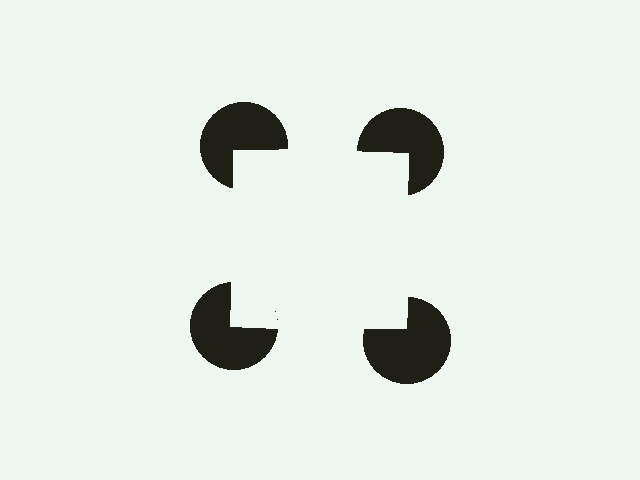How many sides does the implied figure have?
4 sides.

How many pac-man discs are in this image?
There are 4 — one at each vertex of the illusory square.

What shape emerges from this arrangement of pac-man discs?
An illusory square — its edges are inferred from the aligned wedge cuts in the pac-man discs, not physically drawn.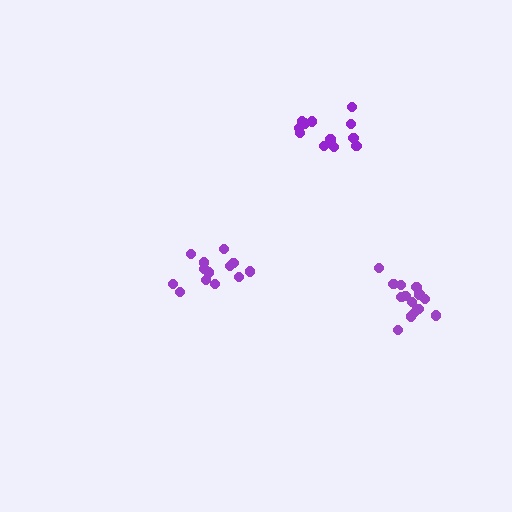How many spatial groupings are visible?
There are 3 spatial groupings.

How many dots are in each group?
Group 1: 15 dots, Group 2: 13 dots, Group 3: 12 dots (40 total).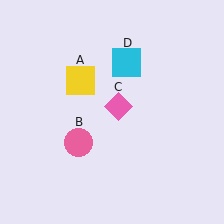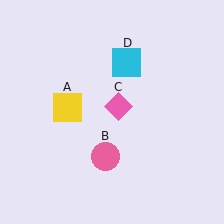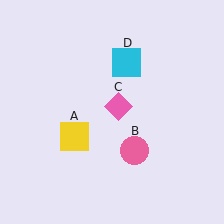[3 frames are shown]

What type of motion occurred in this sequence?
The yellow square (object A), pink circle (object B) rotated counterclockwise around the center of the scene.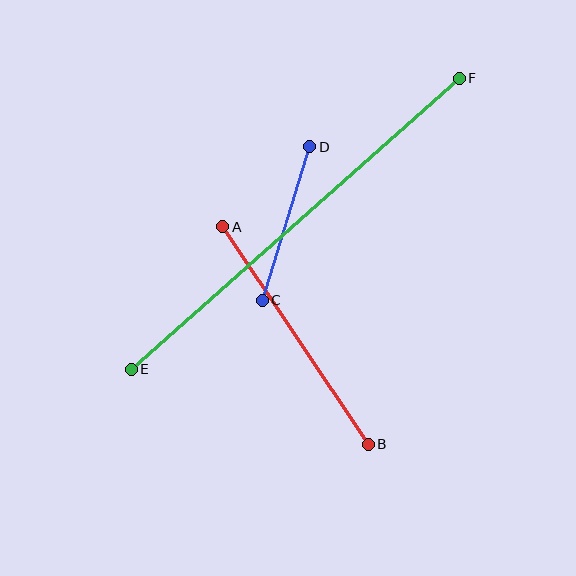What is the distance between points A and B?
The distance is approximately 262 pixels.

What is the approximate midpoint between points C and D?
The midpoint is at approximately (286, 223) pixels.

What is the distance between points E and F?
The distance is approximately 438 pixels.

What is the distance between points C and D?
The distance is approximately 160 pixels.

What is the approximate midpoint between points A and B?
The midpoint is at approximately (295, 336) pixels.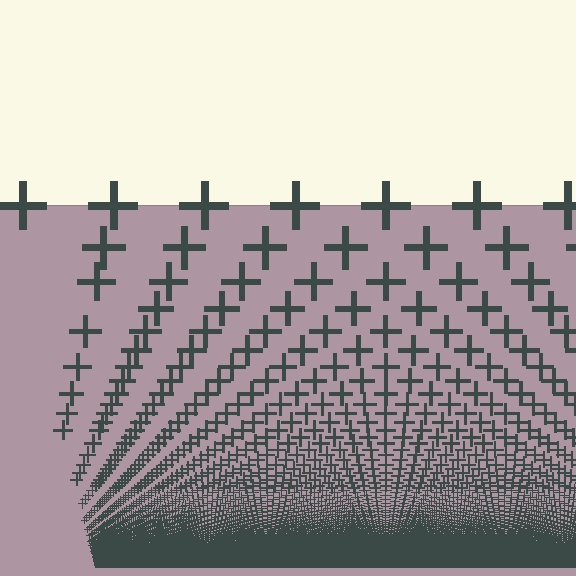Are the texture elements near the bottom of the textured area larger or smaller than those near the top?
Smaller. The gradient is inverted — elements near the bottom are smaller and denser.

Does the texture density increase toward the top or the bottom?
Density increases toward the bottom.